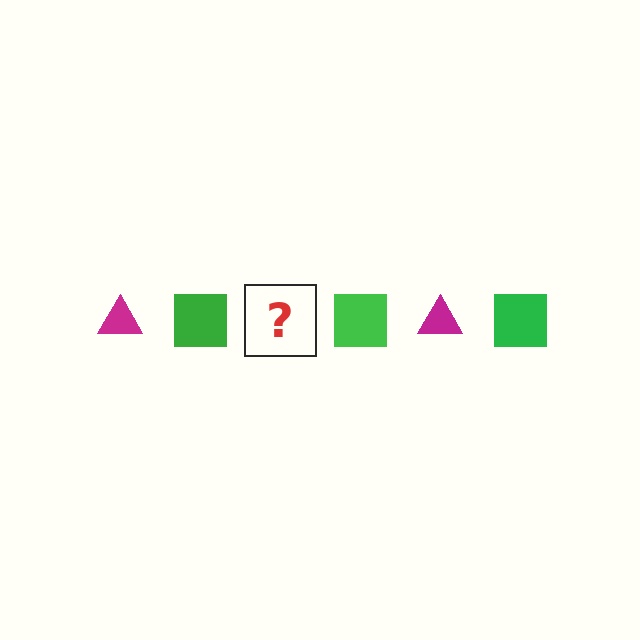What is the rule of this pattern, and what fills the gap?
The rule is that the pattern alternates between magenta triangle and green square. The gap should be filled with a magenta triangle.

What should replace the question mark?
The question mark should be replaced with a magenta triangle.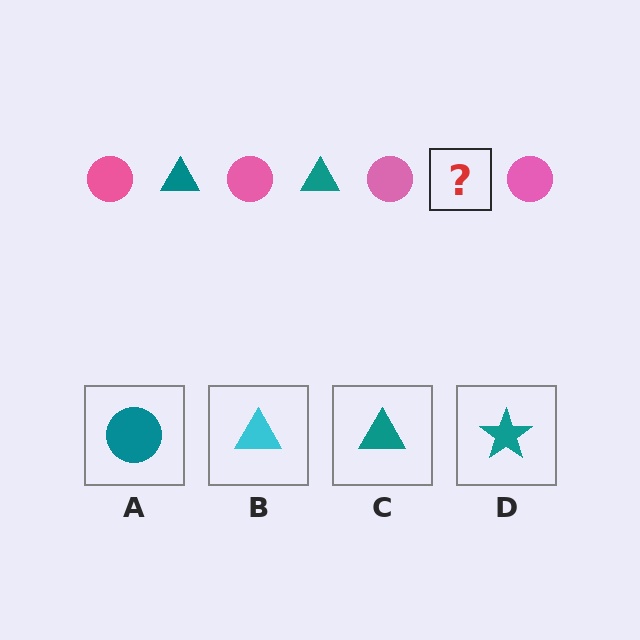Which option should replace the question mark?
Option C.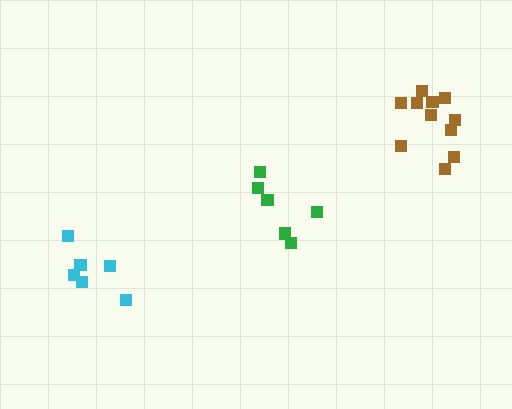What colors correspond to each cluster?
The clusters are colored: cyan, green, brown.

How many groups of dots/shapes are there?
There are 3 groups.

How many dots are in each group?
Group 1: 6 dots, Group 2: 6 dots, Group 3: 11 dots (23 total).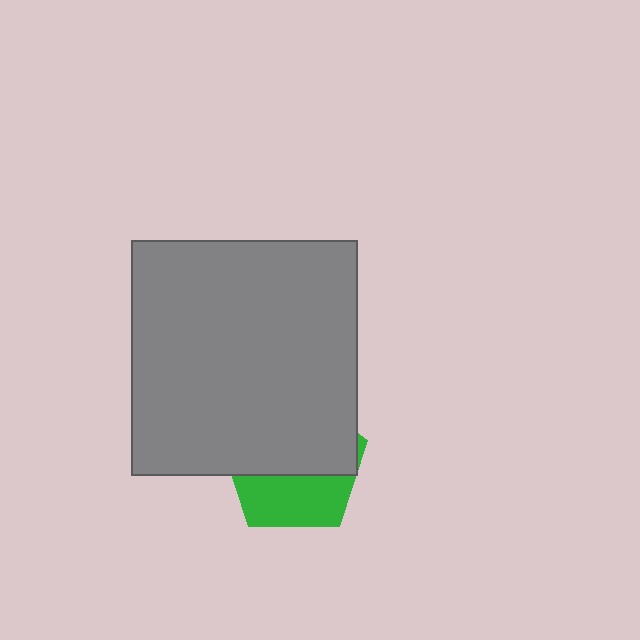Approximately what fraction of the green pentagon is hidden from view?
Roughly 60% of the green pentagon is hidden behind the gray rectangle.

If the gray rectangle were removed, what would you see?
You would see the complete green pentagon.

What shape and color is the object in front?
The object in front is a gray rectangle.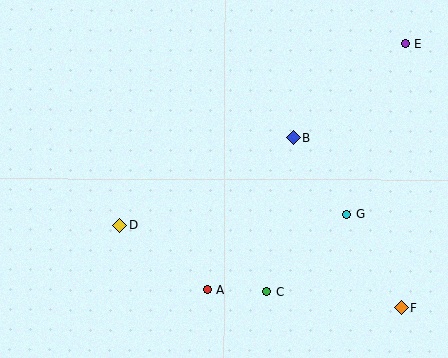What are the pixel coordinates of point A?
Point A is at (207, 290).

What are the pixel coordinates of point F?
Point F is at (401, 307).